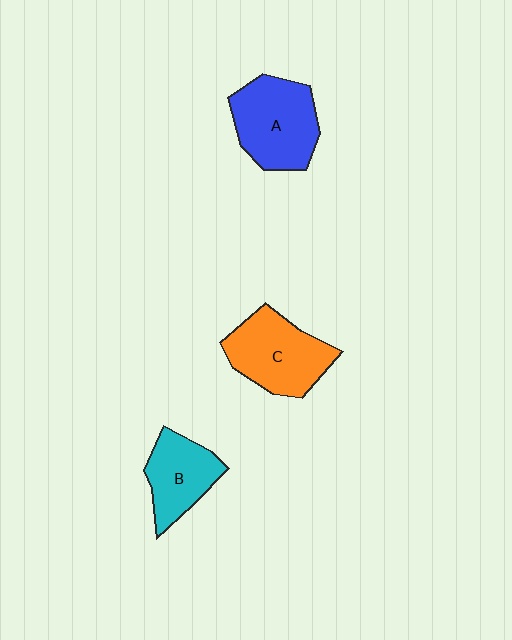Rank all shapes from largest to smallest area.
From largest to smallest: A (blue), C (orange), B (cyan).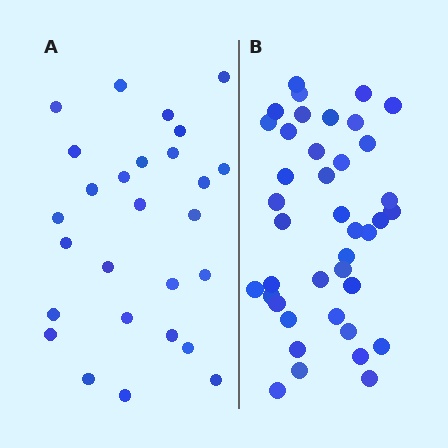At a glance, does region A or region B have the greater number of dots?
Region B (the right region) has more dots.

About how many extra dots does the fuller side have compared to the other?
Region B has approximately 15 more dots than region A.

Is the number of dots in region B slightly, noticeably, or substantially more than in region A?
Region B has substantially more. The ratio is roughly 1.5 to 1.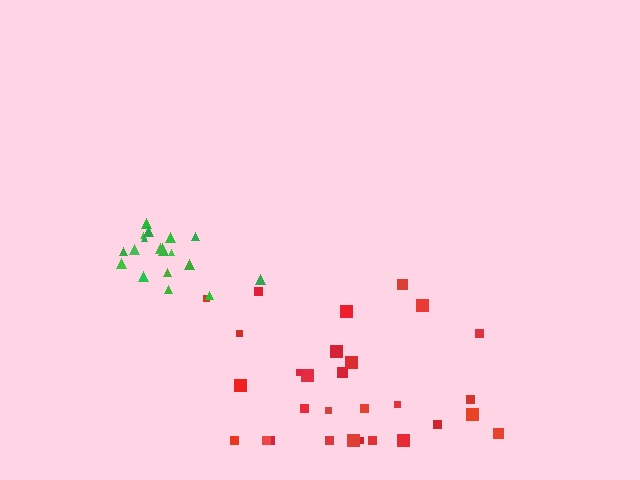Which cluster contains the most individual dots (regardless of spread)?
Red (29).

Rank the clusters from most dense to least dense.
green, red.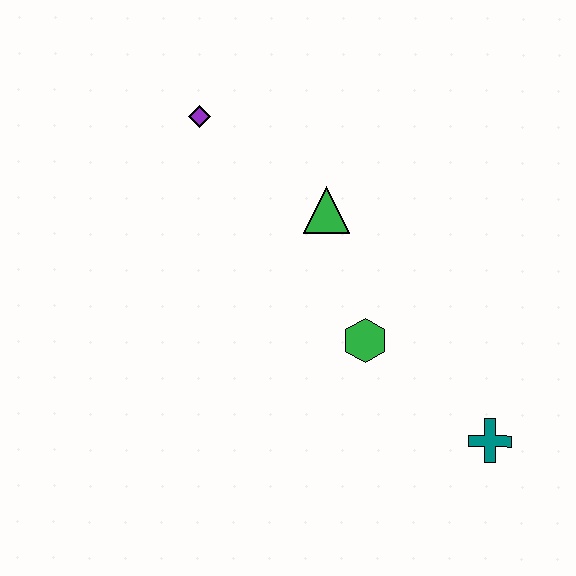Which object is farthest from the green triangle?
The teal cross is farthest from the green triangle.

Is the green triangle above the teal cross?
Yes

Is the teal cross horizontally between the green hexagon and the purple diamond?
No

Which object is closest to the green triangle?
The green hexagon is closest to the green triangle.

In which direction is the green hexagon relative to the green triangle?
The green hexagon is below the green triangle.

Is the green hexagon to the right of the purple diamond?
Yes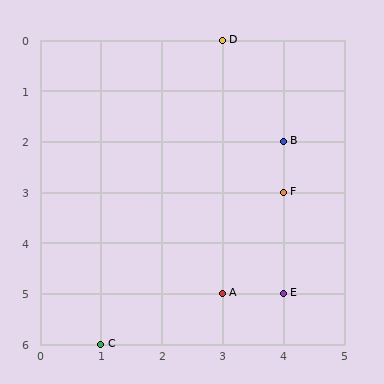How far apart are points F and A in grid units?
Points F and A are 1 column and 2 rows apart (about 2.2 grid units diagonally).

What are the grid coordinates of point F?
Point F is at grid coordinates (4, 3).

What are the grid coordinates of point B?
Point B is at grid coordinates (4, 2).